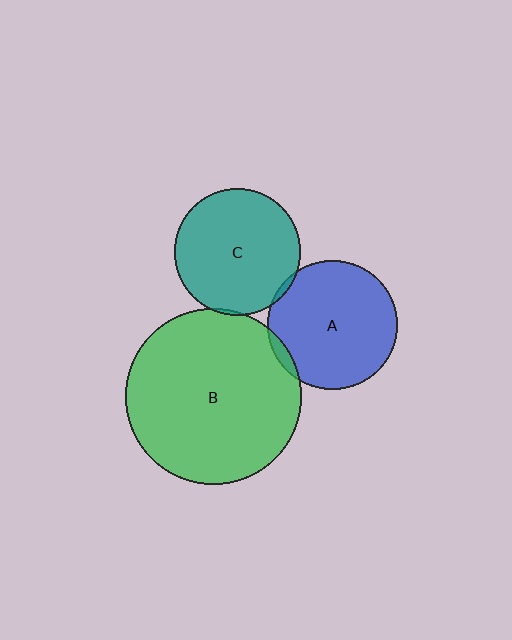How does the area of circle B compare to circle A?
Approximately 1.8 times.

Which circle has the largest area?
Circle B (green).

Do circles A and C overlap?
Yes.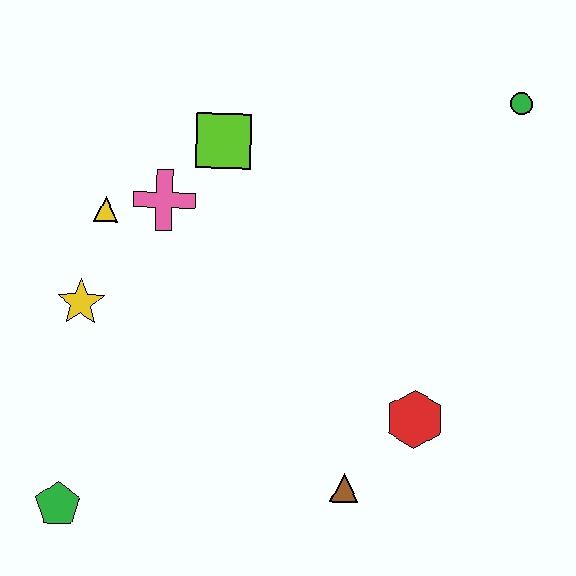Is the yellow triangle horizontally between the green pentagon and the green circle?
Yes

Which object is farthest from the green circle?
The green pentagon is farthest from the green circle.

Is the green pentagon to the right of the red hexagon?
No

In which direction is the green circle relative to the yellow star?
The green circle is to the right of the yellow star.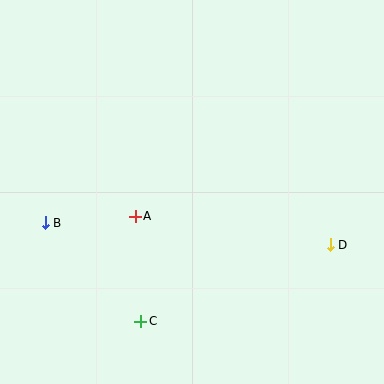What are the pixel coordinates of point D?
Point D is at (330, 245).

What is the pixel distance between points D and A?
The distance between D and A is 197 pixels.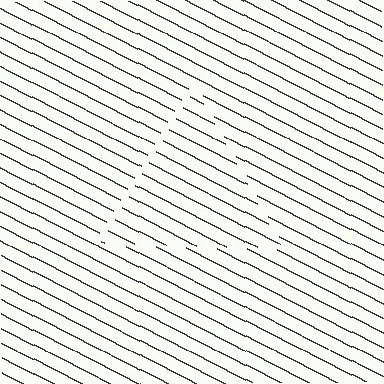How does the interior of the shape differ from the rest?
The interior of the shape contains the same grating, shifted by half a period — the contour is defined by the phase discontinuity where line-ends from the inner and outer gratings abut.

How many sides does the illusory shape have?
3 sides — the line-ends trace a triangle.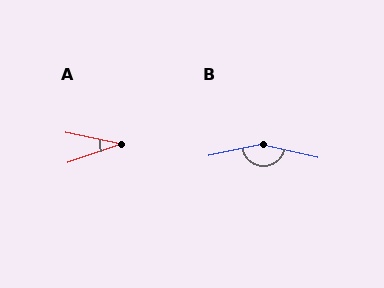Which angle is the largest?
B, at approximately 155 degrees.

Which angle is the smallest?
A, at approximately 31 degrees.